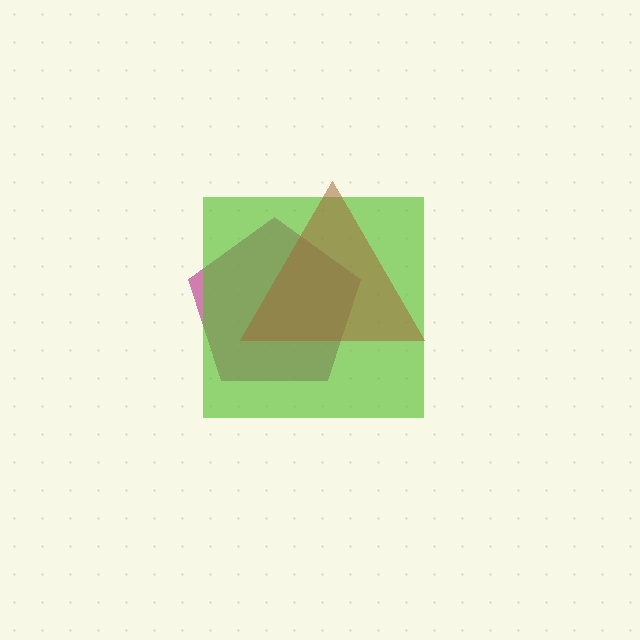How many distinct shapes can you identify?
There are 3 distinct shapes: a magenta pentagon, a lime square, a brown triangle.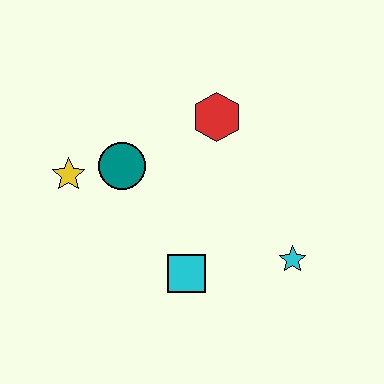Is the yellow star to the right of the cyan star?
No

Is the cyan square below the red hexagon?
Yes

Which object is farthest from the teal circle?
The cyan star is farthest from the teal circle.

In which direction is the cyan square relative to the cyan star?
The cyan square is to the left of the cyan star.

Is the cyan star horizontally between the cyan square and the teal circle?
No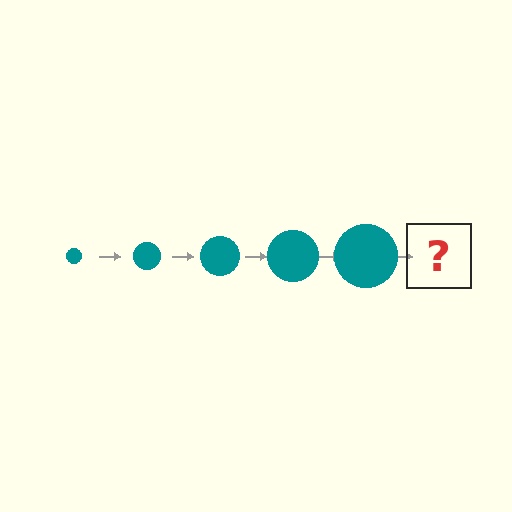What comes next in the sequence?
The next element should be a teal circle, larger than the previous one.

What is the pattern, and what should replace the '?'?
The pattern is that the circle gets progressively larger each step. The '?' should be a teal circle, larger than the previous one.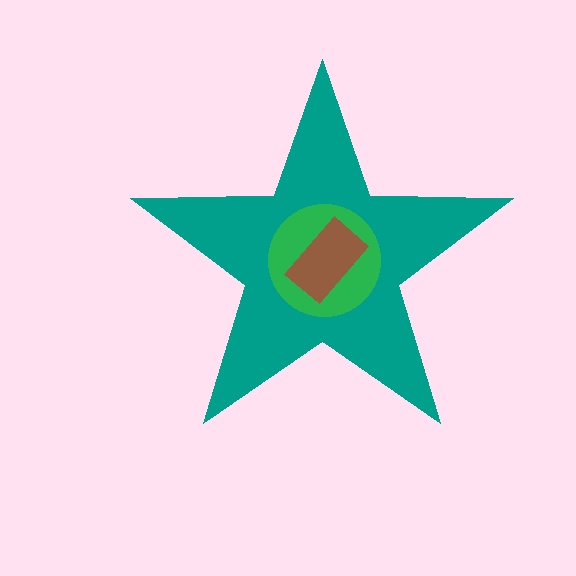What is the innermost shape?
The brown rectangle.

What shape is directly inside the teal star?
The green circle.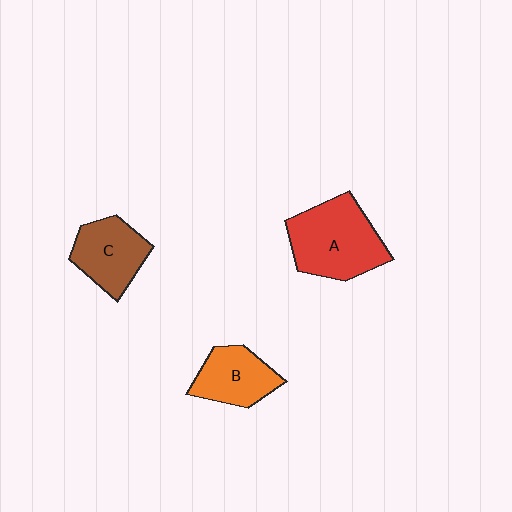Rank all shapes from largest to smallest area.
From largest to smallest: A (red), C (brown), B (orange).